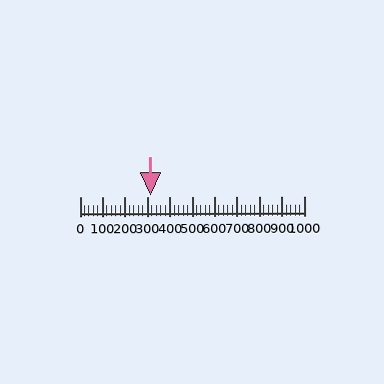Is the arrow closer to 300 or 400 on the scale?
The arrow is closer to 300.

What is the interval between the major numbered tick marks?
The major tick marks are spaced 100 units apart.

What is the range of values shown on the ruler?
The ruler shows values from 0 to 1000.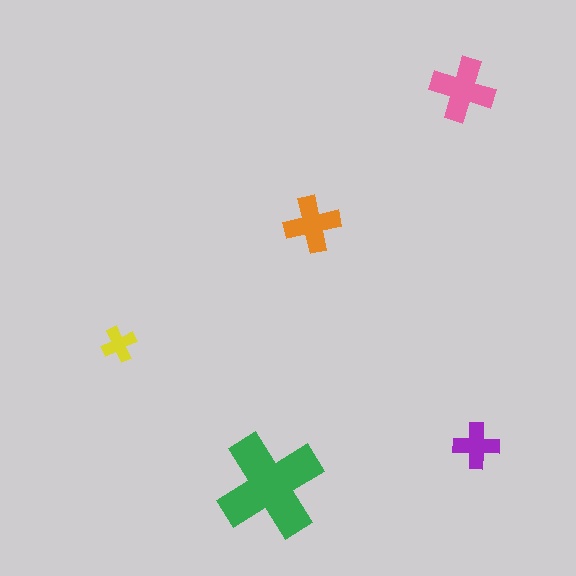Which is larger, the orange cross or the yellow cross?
The orange one.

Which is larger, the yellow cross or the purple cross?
The purple one.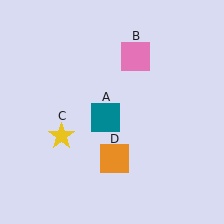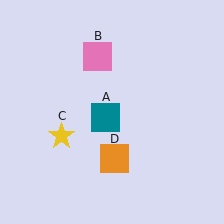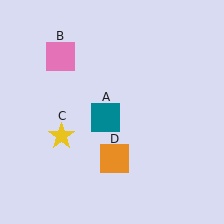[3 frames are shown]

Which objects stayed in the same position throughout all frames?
Teal square (object A) and yellow star (object C) and orange square (object D) remained stationary.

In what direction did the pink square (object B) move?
The pink square (object B) moved left.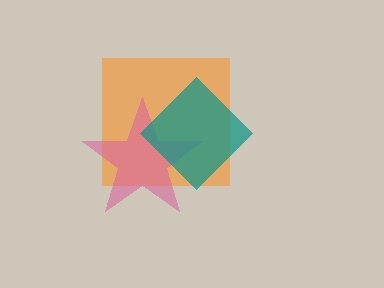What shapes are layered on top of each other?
The layered shapes are: an orange square, a pink star, a teal diamond.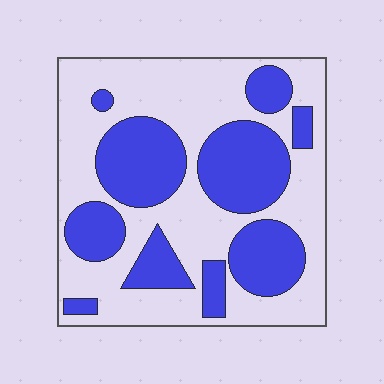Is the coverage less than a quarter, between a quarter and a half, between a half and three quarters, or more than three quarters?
Between a quarter and a half.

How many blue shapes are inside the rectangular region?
10.